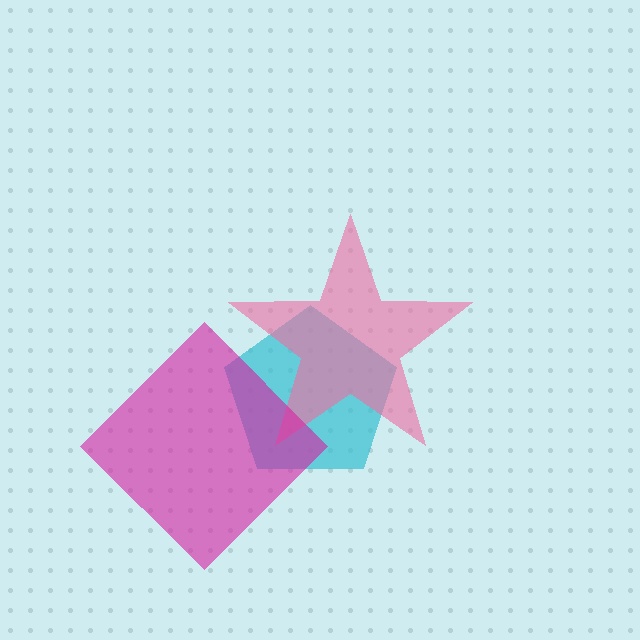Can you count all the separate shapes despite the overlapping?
Yes, there are 3 separate shapes.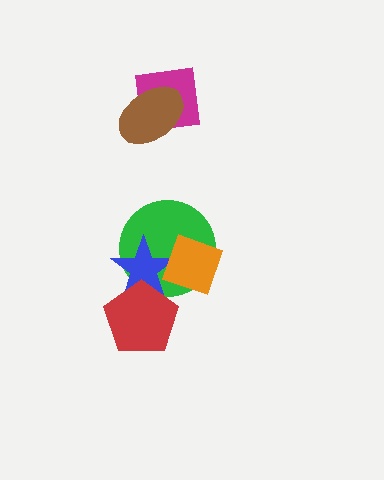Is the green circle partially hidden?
Yes, it is partially covered by another shape.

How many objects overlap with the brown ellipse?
1 object overlaps with the brown ellipse.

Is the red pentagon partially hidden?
No, no other shape covers it.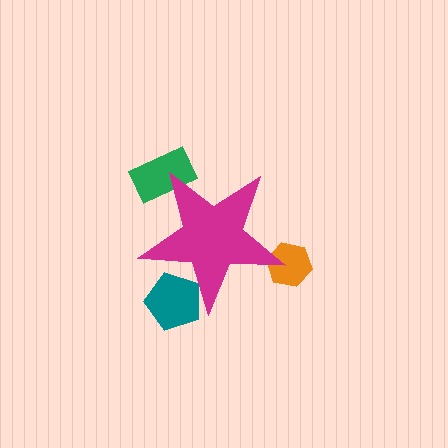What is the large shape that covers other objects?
A magenta star.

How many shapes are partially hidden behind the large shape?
3 shapes are partially hidden.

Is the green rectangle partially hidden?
Yes, the green rectangle is partially hidden behind the magenta star.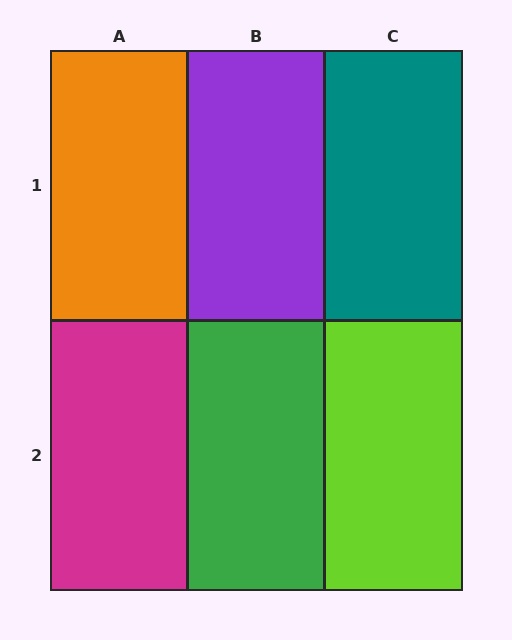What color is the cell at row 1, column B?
Purple.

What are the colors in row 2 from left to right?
Magenta, green, lime.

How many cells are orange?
1 cell is orange.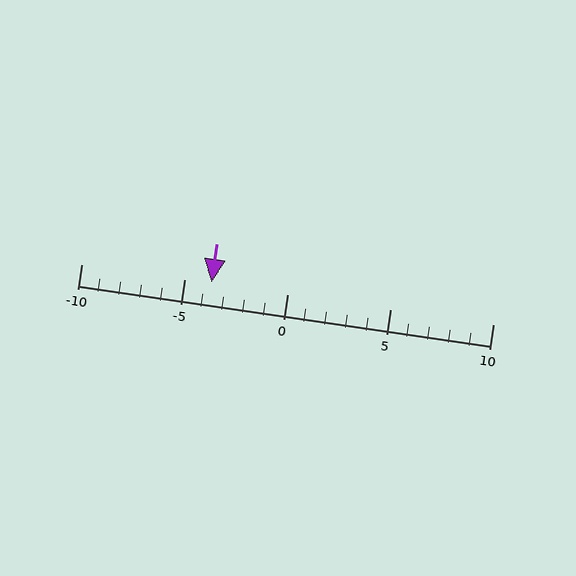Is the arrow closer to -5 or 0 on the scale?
The arrow is closer to -5.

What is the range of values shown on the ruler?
The ruler shows values from -10 to 10.